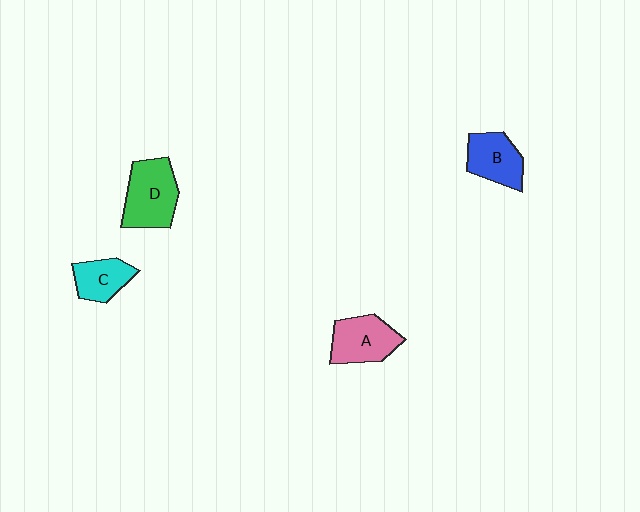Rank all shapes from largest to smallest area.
From largest to smallest: D (green), A (pink), B (blue), C (cyan).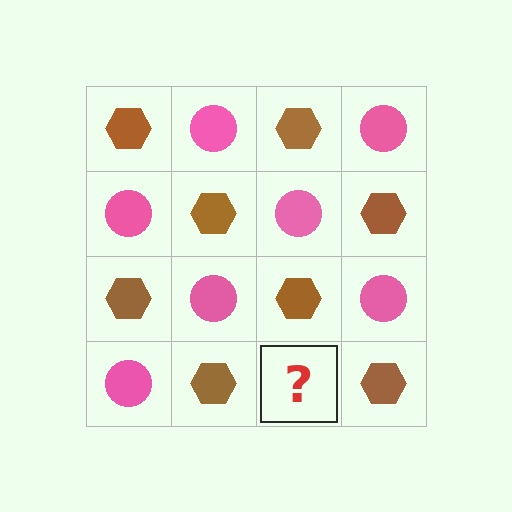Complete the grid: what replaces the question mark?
The question mark should be replaced with a pink circle.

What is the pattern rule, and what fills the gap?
The rule is that it alternates brown hexagon and pink circle in a checkerboard pattern. The gap should be filled with a pink circle.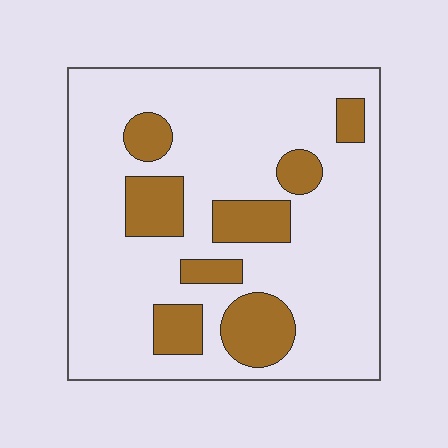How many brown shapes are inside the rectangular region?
8.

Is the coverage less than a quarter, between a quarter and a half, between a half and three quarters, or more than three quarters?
Less than a quarter.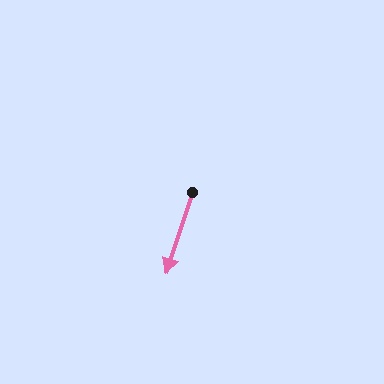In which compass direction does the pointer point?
South.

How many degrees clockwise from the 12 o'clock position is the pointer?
Approximately 198 degrees.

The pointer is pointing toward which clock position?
Roughly 7 o'clock.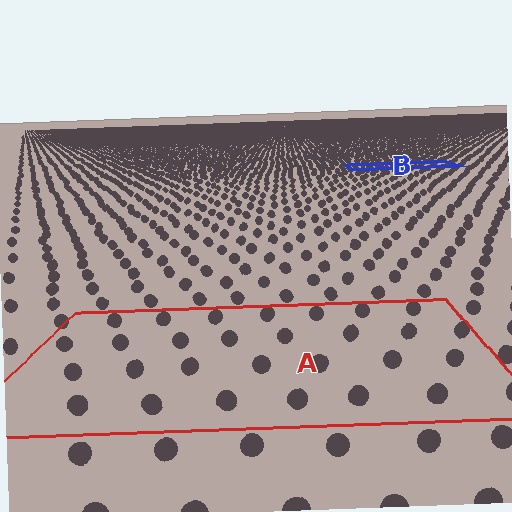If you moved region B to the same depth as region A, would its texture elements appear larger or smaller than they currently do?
They would appear larger. At a closer depth, the same texture elements are projected at a bigger on-screen size.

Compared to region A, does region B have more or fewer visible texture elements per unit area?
Region B has more texture elements per unit area — they are packed more densely because it is farther away.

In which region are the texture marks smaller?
The texture marks are smaller in region B, because it is farther away.